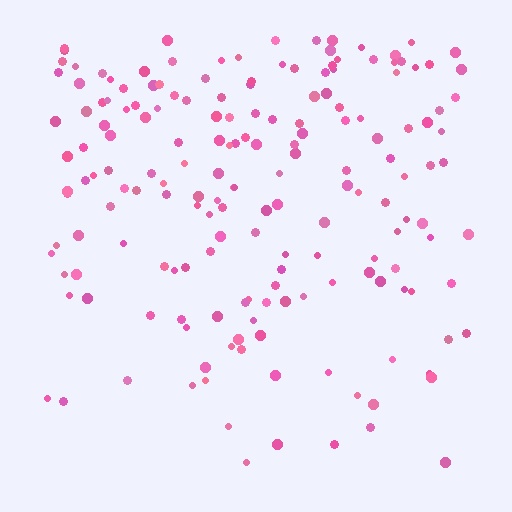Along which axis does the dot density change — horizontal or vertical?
Vertical.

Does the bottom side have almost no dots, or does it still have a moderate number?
Still a moderate number, just noticeably fewer than the top.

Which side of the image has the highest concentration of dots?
The top.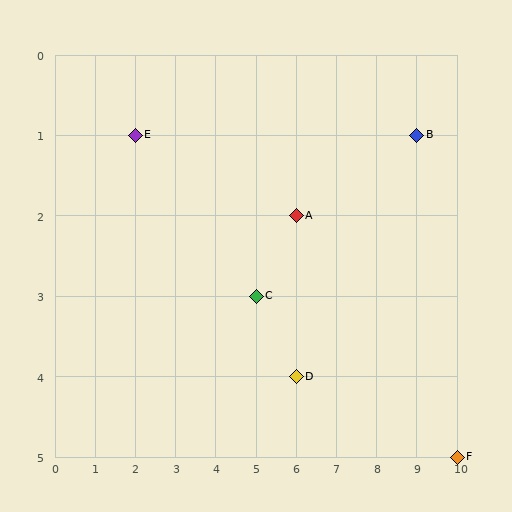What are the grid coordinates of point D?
Point D is at grid coordinates (6, 4).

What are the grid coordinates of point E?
Point E is at grid coordinates (2, 1).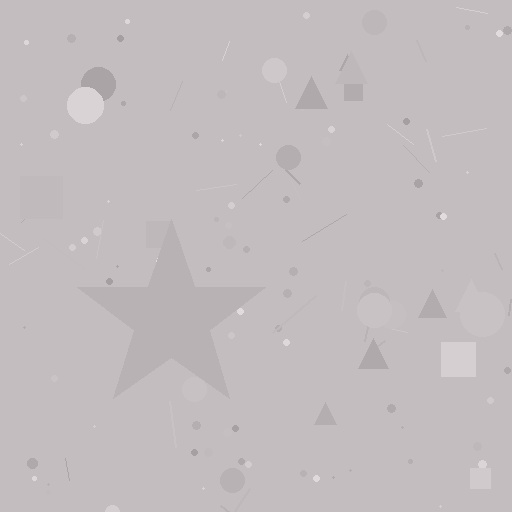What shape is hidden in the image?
A star is hidden in the image.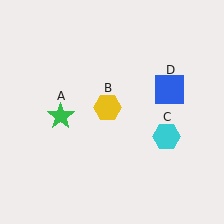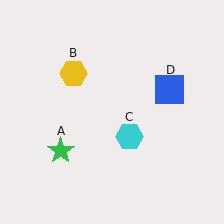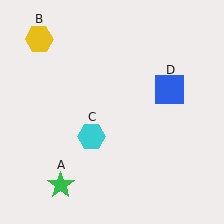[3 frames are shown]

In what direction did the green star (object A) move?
The green star (object A) moved down.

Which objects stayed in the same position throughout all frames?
Blue square (object D) remained stationary.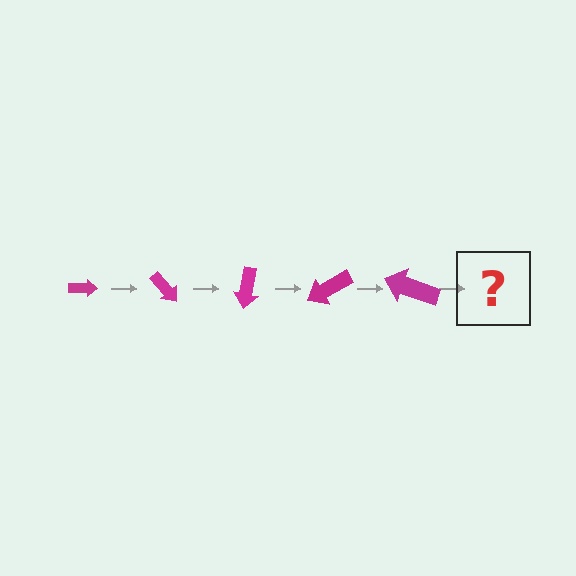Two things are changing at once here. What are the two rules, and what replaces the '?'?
The two rules are that the arrow grows larger each step and it rotates 50 degrees each step. The '?' should be an arrow, larger than the previous one and rotated 250 degrees from the start.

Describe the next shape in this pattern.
It should be an arrow, larger than the previous one and rotated 250 degrees from the start.